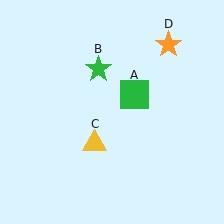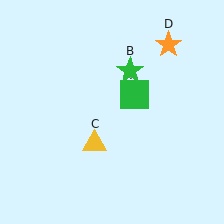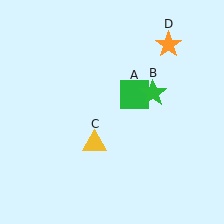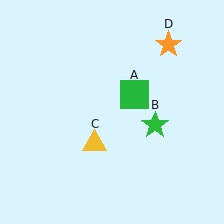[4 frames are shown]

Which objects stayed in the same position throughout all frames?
Green square (object A) and yellow triangle (object C) and orange star (object D) remained stationary.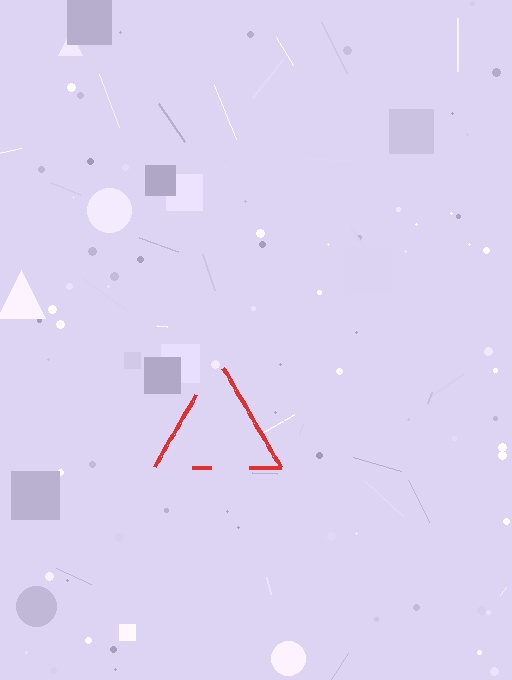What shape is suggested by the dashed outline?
The dashed outline suggests a triangle.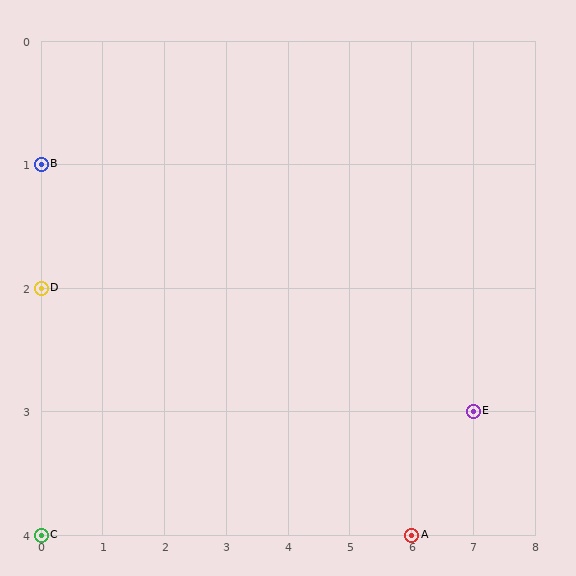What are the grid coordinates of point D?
Point D is at grid coordinates (0, 2).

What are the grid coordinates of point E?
Point E is at grid coordinates (7, 3).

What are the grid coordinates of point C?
Point C is at grid coordinates (0, 4).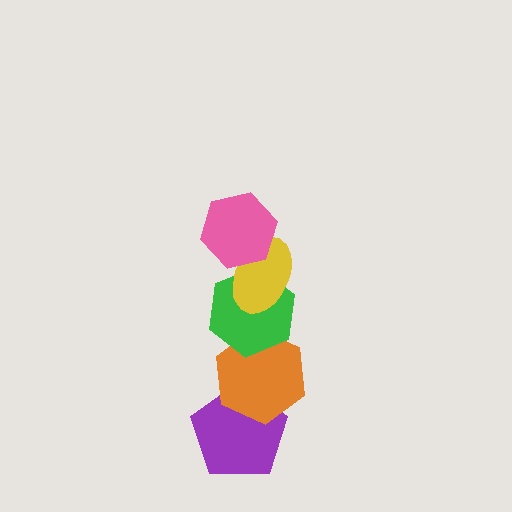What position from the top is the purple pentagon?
The purple pentagon is 5th from the top.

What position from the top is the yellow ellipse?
The yellow ellipse is 2nd from the top.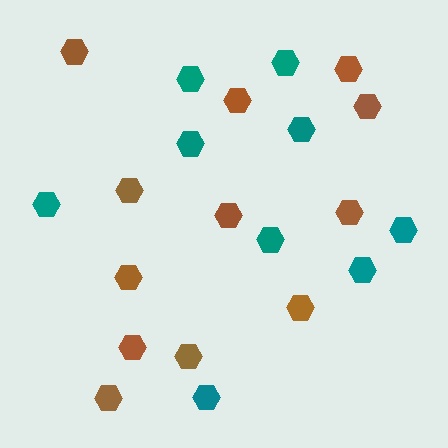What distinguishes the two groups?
There are 2 groups: one group of brown hexagons (12) and one group of teal hexagons (9).